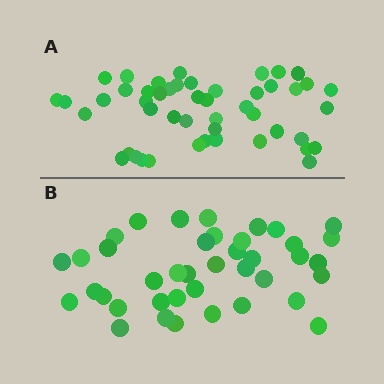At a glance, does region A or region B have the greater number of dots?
Region A (the top region) has more dots.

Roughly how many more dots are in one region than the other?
Region A has roughly 8 or so more dots than region B.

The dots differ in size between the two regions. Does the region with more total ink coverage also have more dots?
No. Region B has more total ink coverage because its dots are larger, but region A actually contains more individual dots. Total area can be misleading — the number of items is what matters here.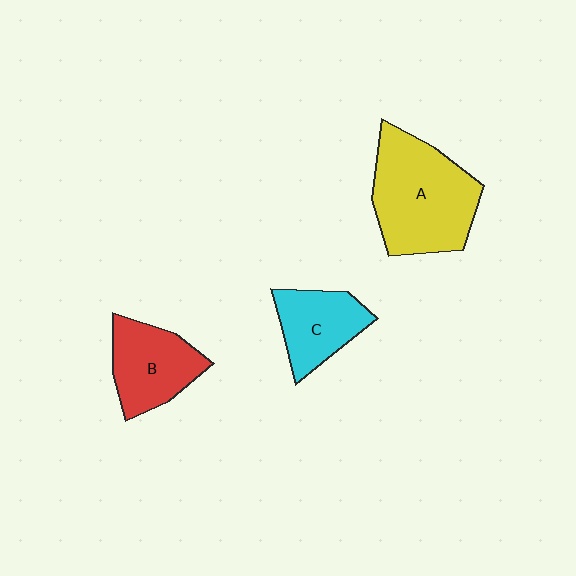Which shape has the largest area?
Shape A (yellow).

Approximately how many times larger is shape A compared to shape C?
Approximately 1.8 times.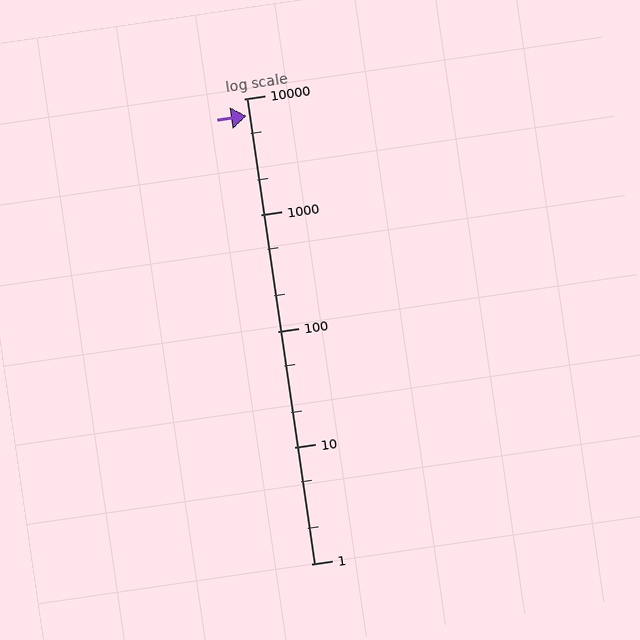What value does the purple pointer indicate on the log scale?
The pointer indicates approximately 7100.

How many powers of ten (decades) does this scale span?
The scale spans 4 decades, from 1 to 10000.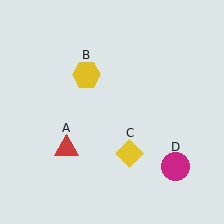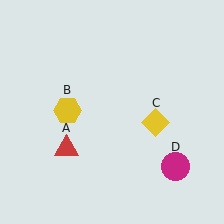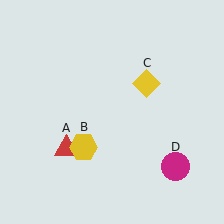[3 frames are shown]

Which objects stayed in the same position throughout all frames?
Red triangle (object A) and magenta circle (object D) remained stationary.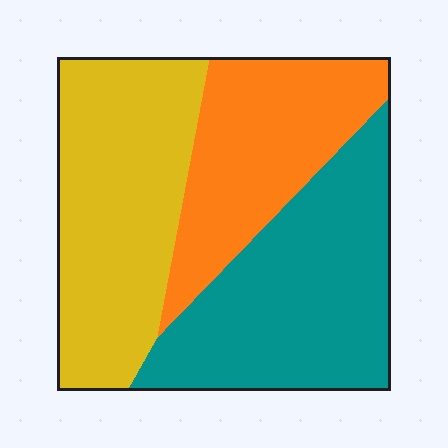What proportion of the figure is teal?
Teal takes up about three eighths (3/8) of the figure.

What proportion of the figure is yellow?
Yellow covers 36% of the figure.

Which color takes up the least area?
Orange, at roughly 25%.